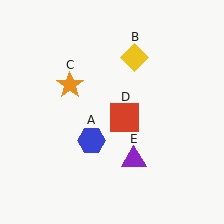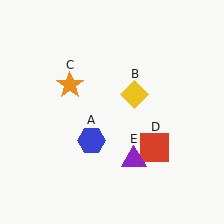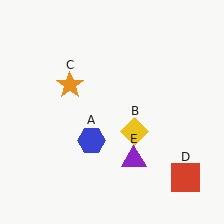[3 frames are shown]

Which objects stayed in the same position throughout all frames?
Blue hexagon (object A) and orange star (object C) and purple triangle (object E) remained stationary.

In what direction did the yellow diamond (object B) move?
The yellow diamond (object B) moved down.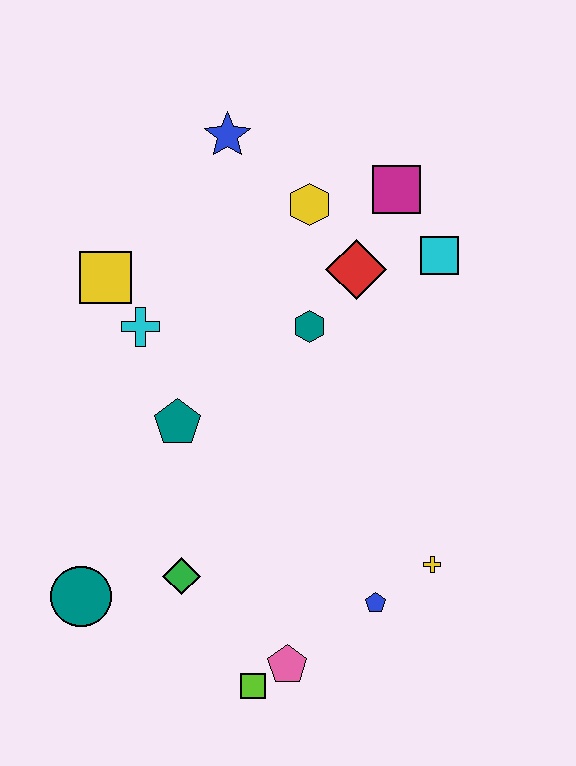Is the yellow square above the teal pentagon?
Yes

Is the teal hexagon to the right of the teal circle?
Yes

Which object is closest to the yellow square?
The cyan cross is closest to the yellow square.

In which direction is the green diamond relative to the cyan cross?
The green diamond is below the cyan cross.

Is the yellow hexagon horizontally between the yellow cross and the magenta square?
No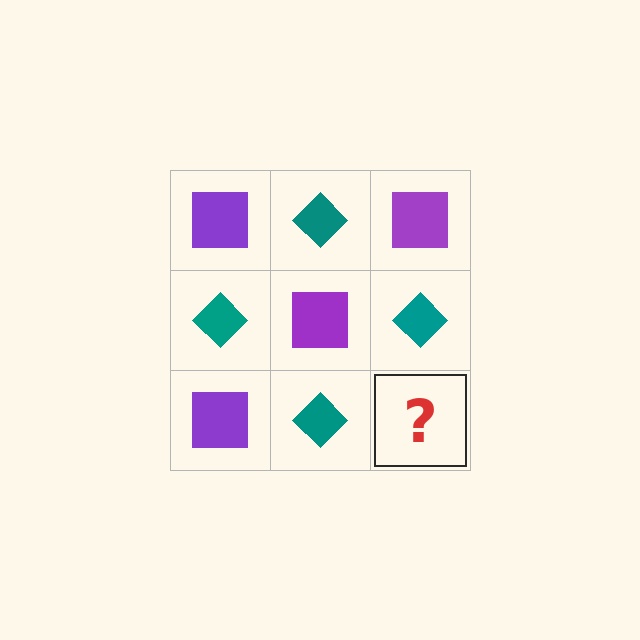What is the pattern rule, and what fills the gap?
The rule is that it alternates purple square and teal diamond in a checkerboard pattern. The gap should be filled with a purple square.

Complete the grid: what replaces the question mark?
The question mark should be replaced with a purple square.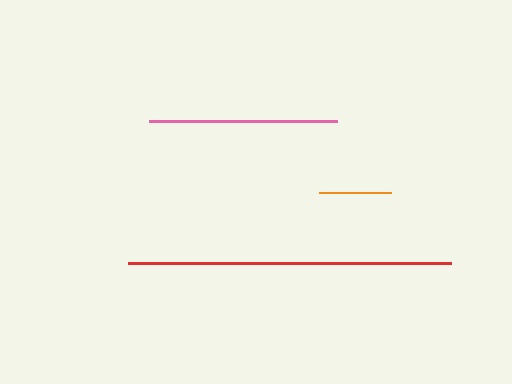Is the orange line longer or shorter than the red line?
The red line is longer than the orange line.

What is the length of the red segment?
The red segment is approximately 322 pixels long.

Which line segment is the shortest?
The orange line is the shortest at approximately 72 pixels.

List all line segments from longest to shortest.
From longest to shortest: red, pink, orange.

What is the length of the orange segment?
The orange segment is approximately 72 pixels long.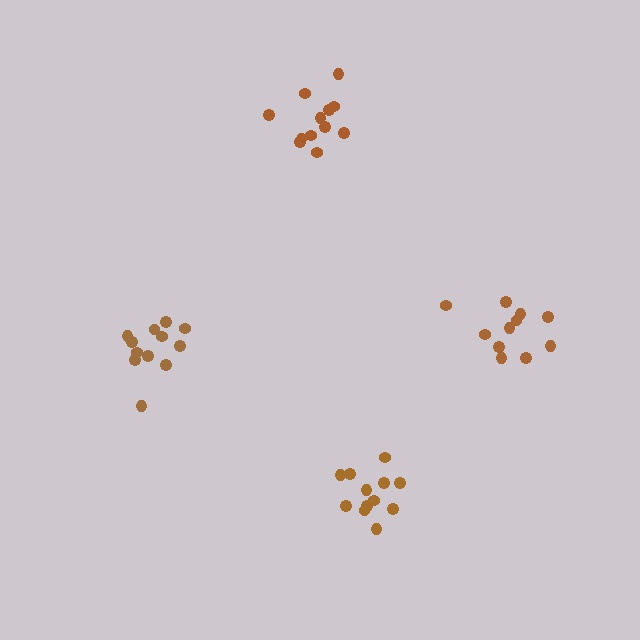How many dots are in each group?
Group 1: 12 dots, Group 2: 11 dots, Group 3: 12 dots, Group 4: 12 dots (47 total).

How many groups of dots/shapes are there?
There are 4 groups.